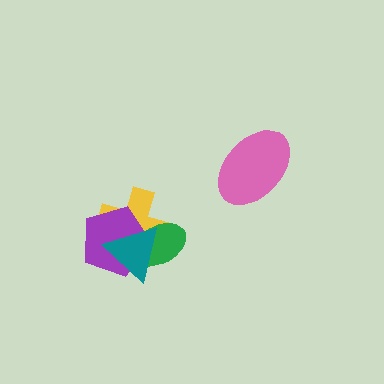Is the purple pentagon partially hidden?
Yes, it is partially covered by another shape.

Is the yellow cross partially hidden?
Yes, it is partially covered by another shape.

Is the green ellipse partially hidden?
Yes, it is partially covered by another shape.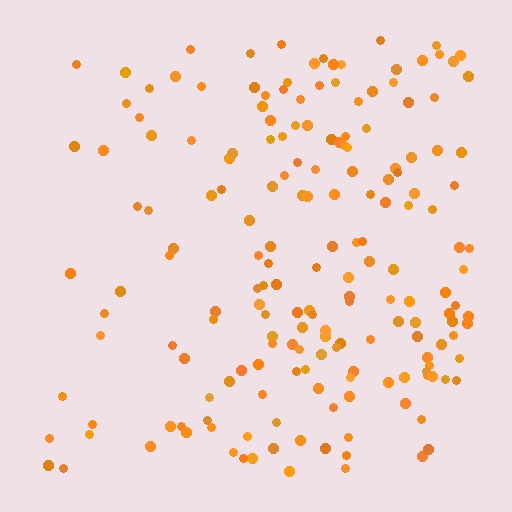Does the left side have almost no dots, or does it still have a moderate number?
Still a moderate number, just noticeably fewer than the right.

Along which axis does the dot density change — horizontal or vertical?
Horizontal.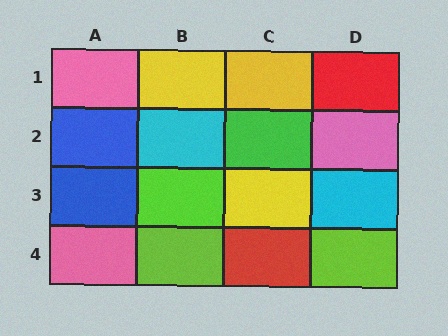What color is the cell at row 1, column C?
Yellow.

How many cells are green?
1 cell is green.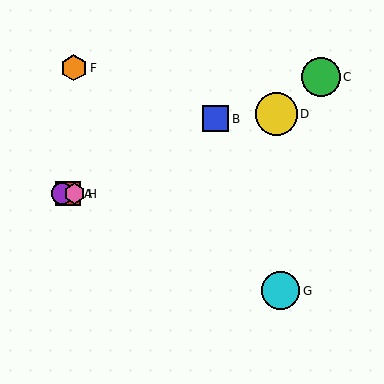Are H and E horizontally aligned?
Yes, both are at y≈194.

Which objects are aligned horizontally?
Objects A, E, H are aligned horizontally.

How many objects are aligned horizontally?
3 objects (A, E, H) are aligned horizontally.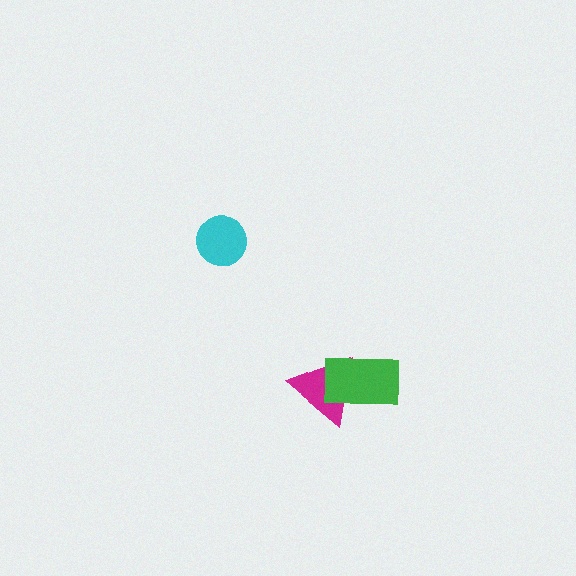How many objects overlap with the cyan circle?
0 objects overlap with the cyan circle.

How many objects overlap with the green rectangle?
1 object overlaps with the green rectangle.